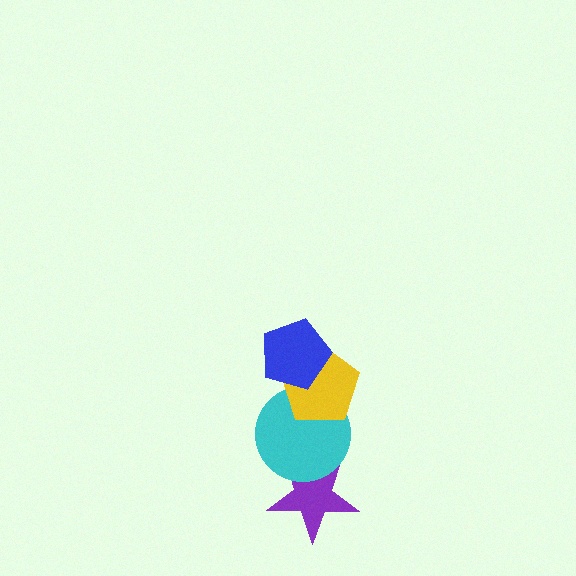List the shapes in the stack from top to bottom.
From top to bottom: the blue pentagon, the yellow pentagon, the cyan circle, the purple star.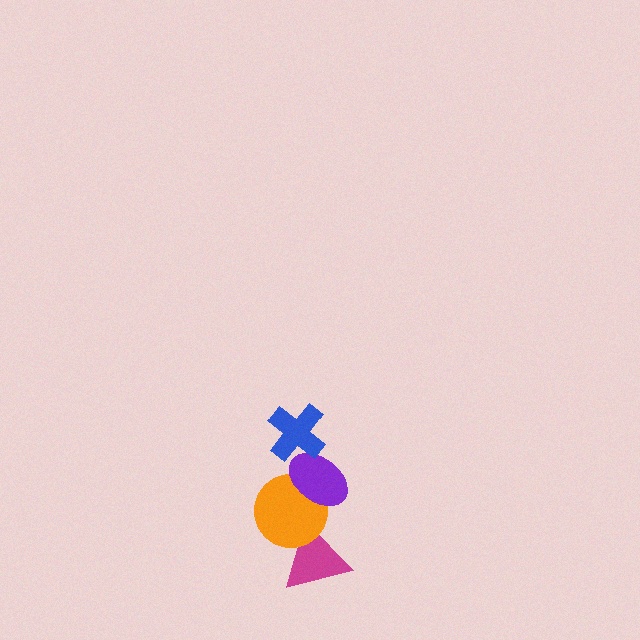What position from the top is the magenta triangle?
The magenta triangle is 4th from the top.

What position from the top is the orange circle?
The orange circle is 3rd from the top.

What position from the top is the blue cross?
The blue cross is 1st from the top.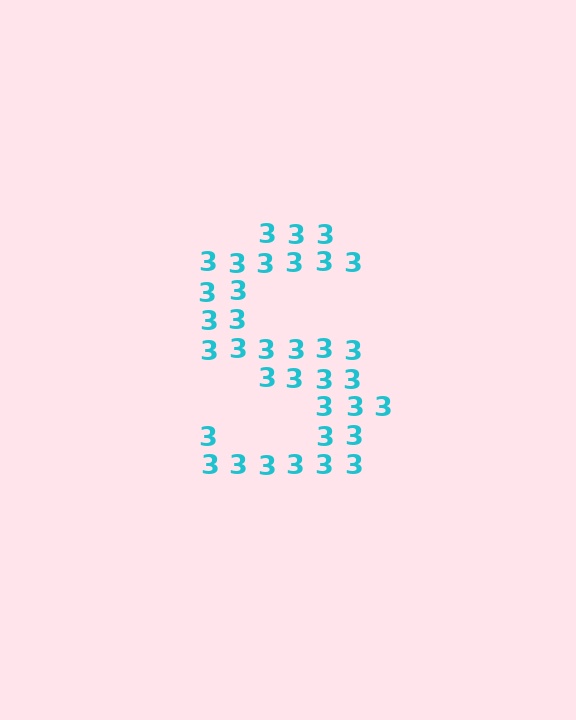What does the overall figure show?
The overall figure shows the letter S.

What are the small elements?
The small elements are digit 3's.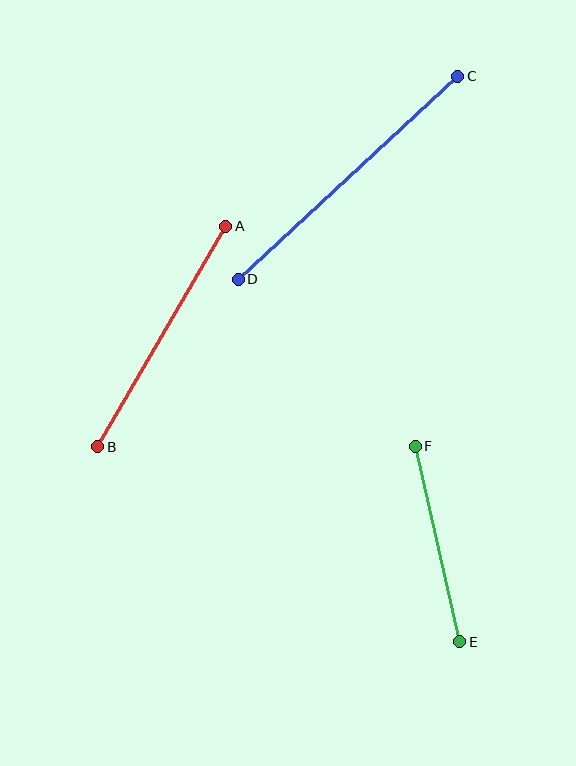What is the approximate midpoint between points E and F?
The midpoint is at approximately (437, 544) pixels.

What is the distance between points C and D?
The distance is approximately 299 pixels.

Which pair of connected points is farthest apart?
Points C and D are farthest apart.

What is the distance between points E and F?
The distance is approximately 201 pixels.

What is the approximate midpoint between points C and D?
The midpoint is at approximately (348, 178) pixels.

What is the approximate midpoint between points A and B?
The midpoint is at approximately (162, 337) pixels.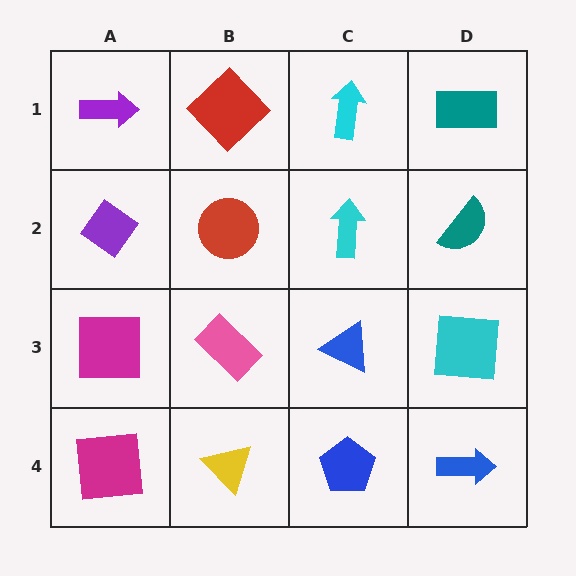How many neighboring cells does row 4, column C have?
3.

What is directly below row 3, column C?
A blue pentagon.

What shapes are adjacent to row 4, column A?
A magenta square (row 3, column A), a yellow triangle (row 4, column B).